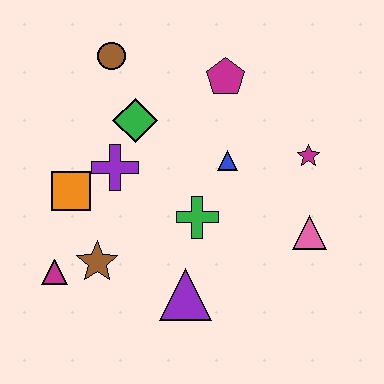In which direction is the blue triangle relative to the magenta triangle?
The blue triangle is to the right of the magenta triangle.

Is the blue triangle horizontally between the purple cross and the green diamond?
No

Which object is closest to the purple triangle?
The green cross is closest to the purple triangle.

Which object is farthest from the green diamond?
The pink triangle is farthest from the green diamond.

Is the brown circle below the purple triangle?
No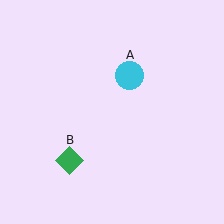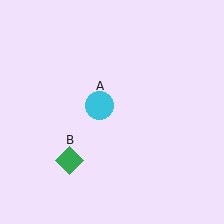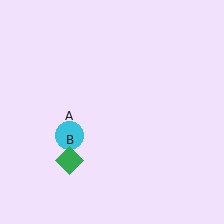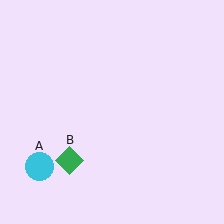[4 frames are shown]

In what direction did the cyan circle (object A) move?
The cyan circle (object A) moved down and to the left.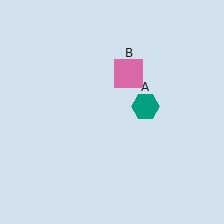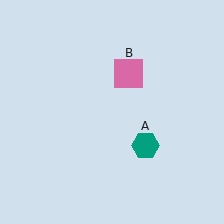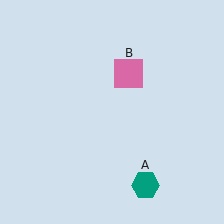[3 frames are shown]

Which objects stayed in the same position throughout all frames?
Pink square (object B) remained stationary.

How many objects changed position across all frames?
1 object changed position: teal hexagon (object A).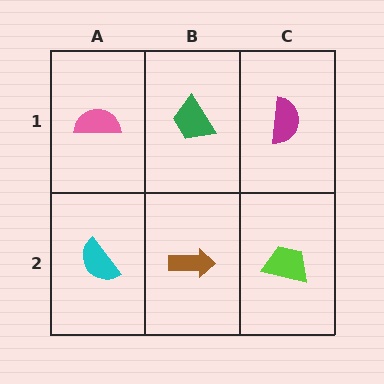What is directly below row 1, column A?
A cyan semicircle.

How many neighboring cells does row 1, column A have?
2.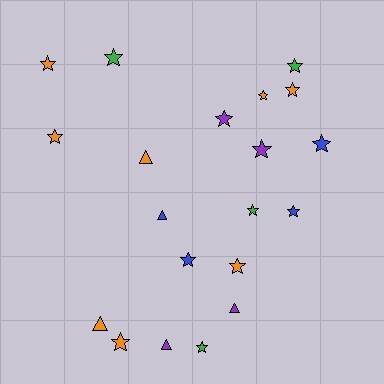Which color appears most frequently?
Orange, with 8 objects.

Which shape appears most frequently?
Star, with 15 objects.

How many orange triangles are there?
There are 2 orange triangles.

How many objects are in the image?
There are 20 objects.